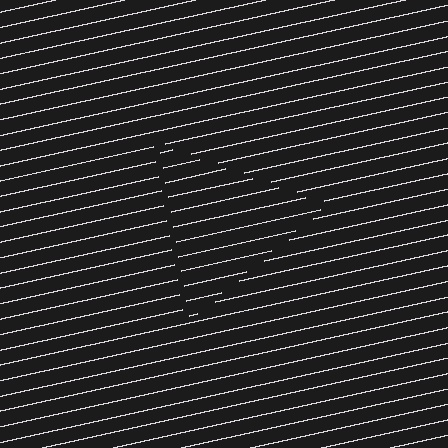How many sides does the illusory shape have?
3 sides — the line-ends trace a triangle.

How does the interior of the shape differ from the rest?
The interior of the shape contains the same grating, shifted by half a period — the contour is defined by the phase discontinuity where line-ends from the inner and outer gratings abut.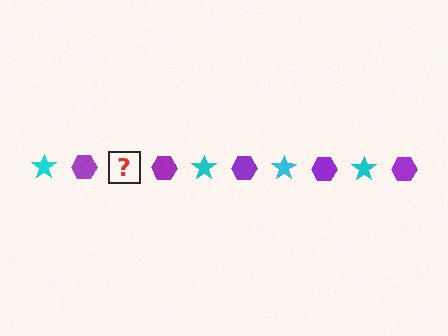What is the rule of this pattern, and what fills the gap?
The rule is that the pattern alternates between cyan star and purple hexagon. The gap should be filled with a cyan star.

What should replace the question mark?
The question mark should be replaced with a cyan star.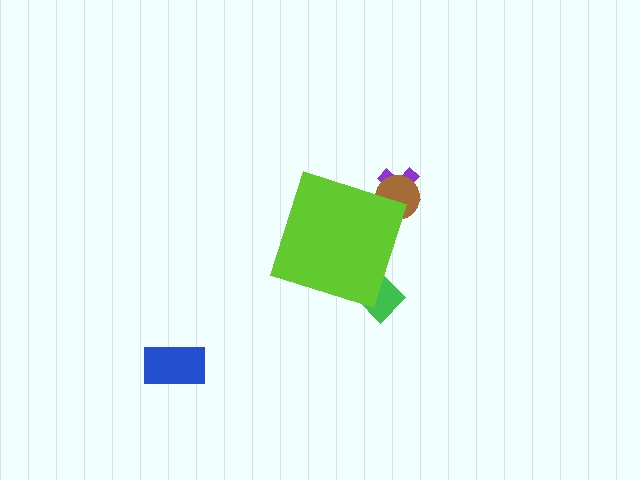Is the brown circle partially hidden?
Yes, the brown circle is partially hidden behind the lime diamond.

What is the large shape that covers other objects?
A lime diamond.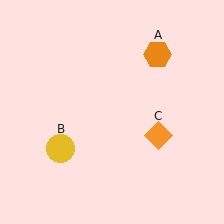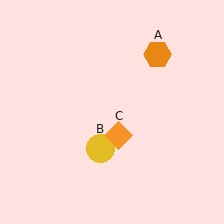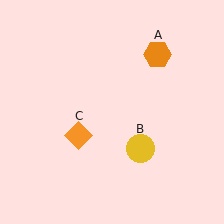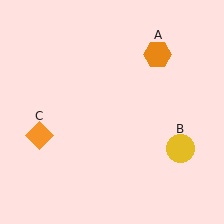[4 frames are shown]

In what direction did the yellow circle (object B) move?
The yellow circle (object B) moved right.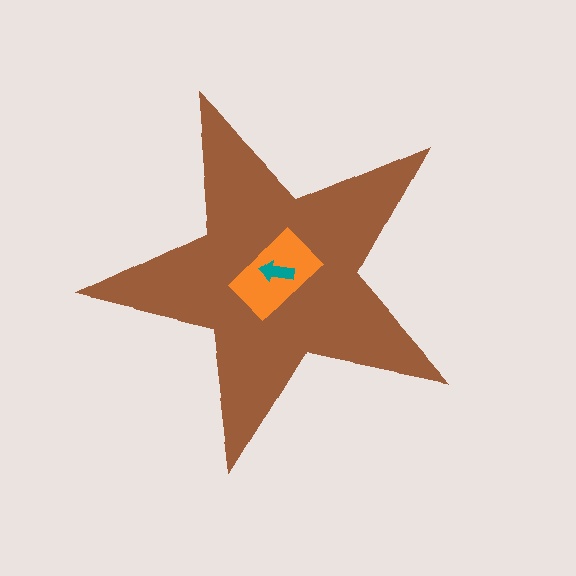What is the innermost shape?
The teal arrow.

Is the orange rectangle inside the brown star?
Yes.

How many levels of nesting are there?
3.